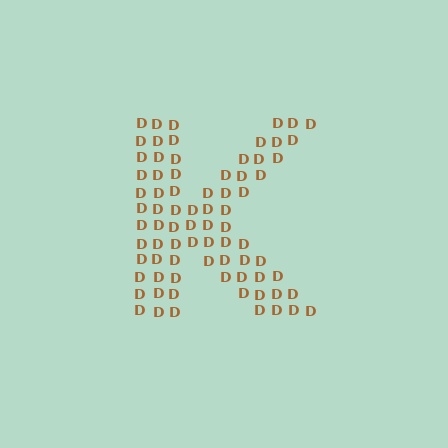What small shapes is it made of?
It is made of small letter D's.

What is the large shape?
The large shape is the letter K.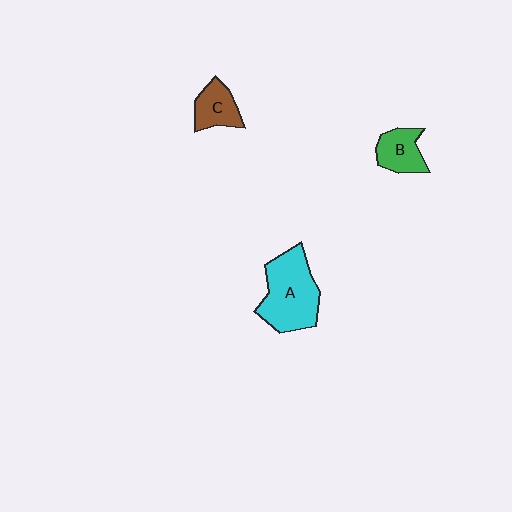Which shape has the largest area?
Shape A (cyan).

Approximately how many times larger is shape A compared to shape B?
Approximately 2.1 times.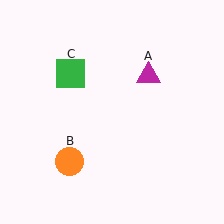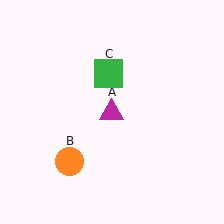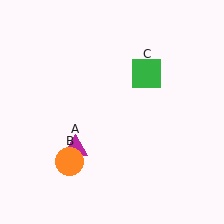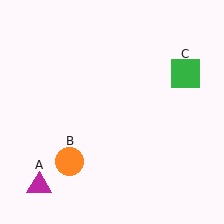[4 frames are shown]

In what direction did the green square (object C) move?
The green square (object C) moved right.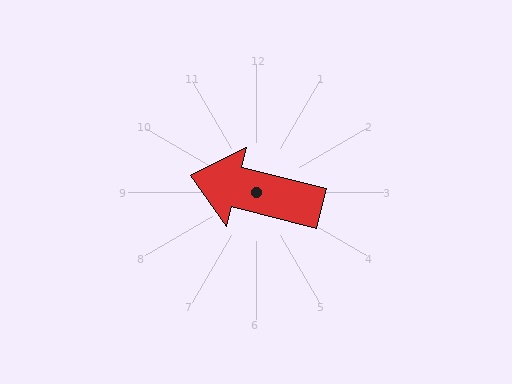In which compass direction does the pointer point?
West.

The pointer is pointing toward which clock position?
Roughly 9 o'clock.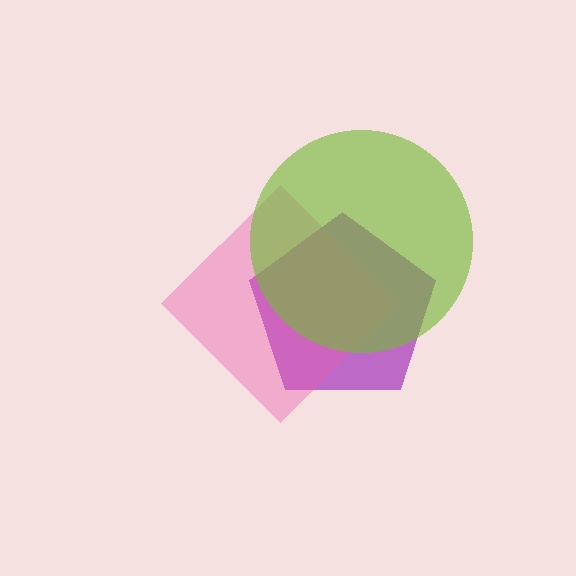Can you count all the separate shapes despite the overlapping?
Yes, there are 3 separate shapes.